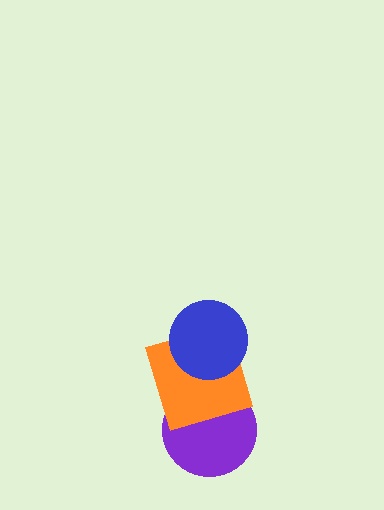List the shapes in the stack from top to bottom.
From top to bottom: the blue circle, the orange square, the purple circle.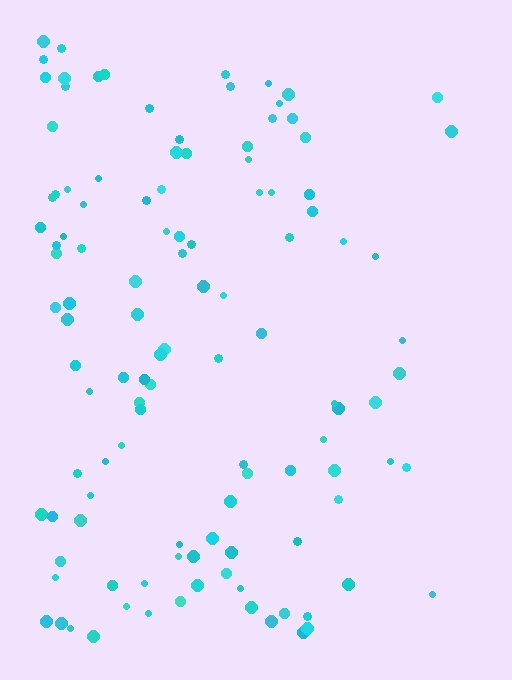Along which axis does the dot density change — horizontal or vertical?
Horizontal.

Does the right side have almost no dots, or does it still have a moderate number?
Still a moderate number, just noticeably fewer than the left.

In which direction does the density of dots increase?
From right to left, with the left side densest.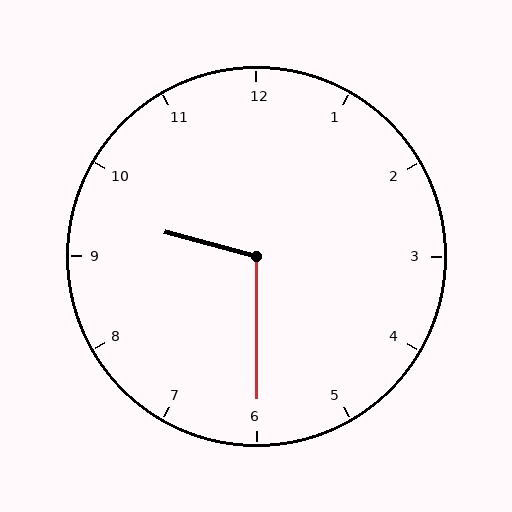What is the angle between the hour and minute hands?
Approximately 105 degrees.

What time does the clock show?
9:30.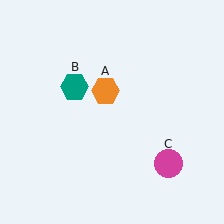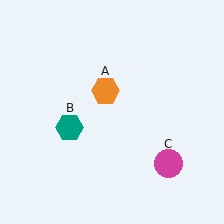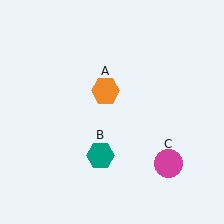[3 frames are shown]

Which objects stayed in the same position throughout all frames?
Orange hexagon (object A) and magenta circle (object C) remained stationary.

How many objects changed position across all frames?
1 object changed position: teal hexagon (object B).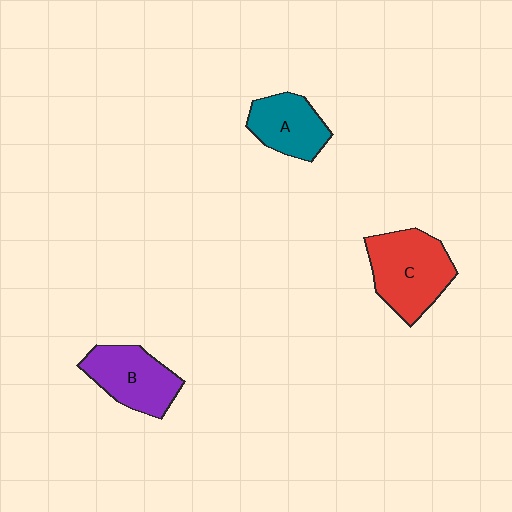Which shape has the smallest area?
Shape A (teal).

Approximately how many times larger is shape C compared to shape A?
Approximately 1.5 times.